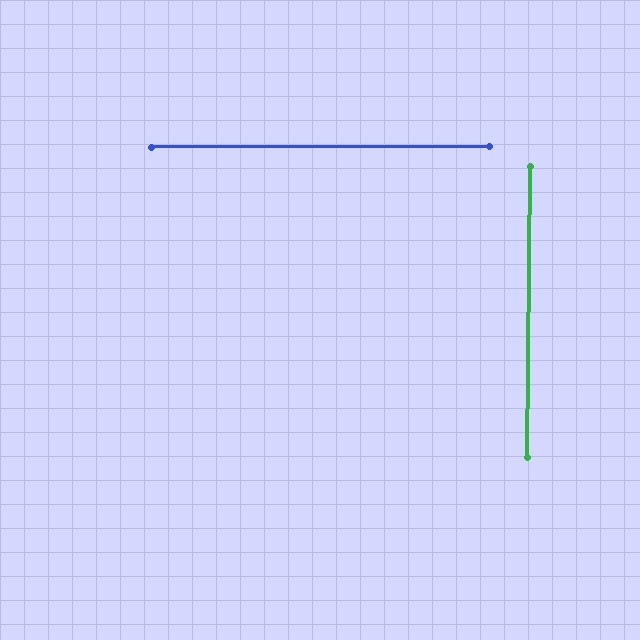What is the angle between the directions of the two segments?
Approximately 89 degrees.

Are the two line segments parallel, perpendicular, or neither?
Perpendicular — they meet at approximately 89°.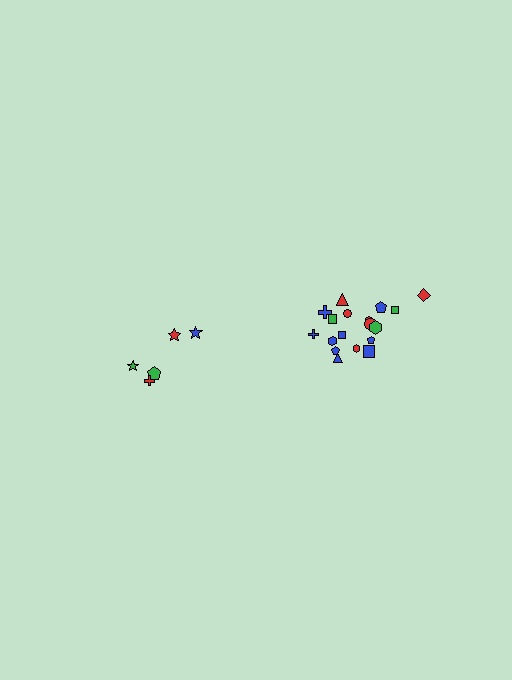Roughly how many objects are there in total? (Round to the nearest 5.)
Roughly 25 objects in total.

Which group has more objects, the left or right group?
The right group.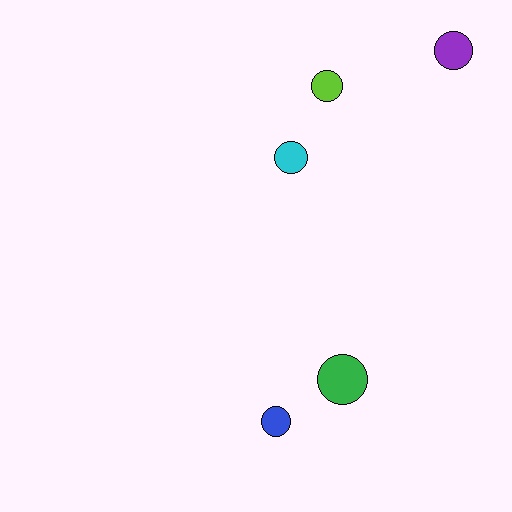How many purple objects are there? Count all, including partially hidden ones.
There is 1 purple object.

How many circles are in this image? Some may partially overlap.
There are 5 circles.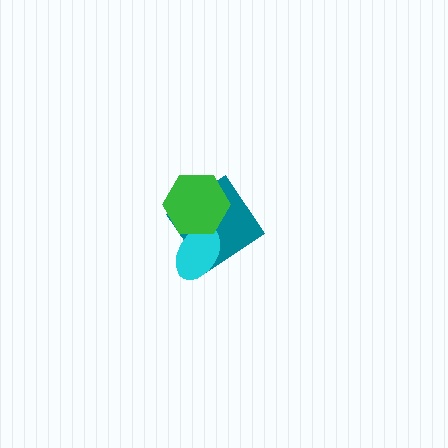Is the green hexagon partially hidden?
No, no other shape covers it.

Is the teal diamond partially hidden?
Yes, it is partially covered by another shape.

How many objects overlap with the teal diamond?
2 objects overlap with the teal diamond.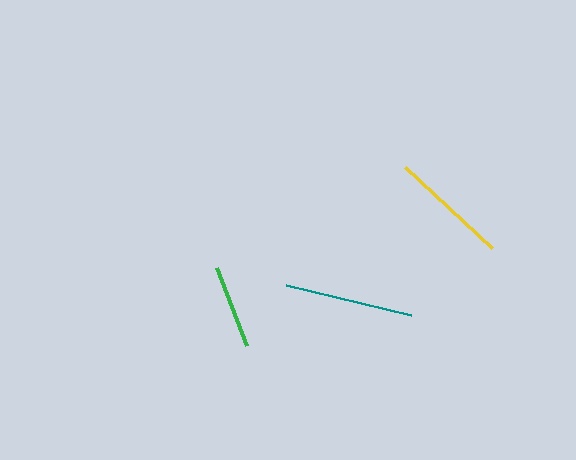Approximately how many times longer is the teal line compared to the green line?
The teal line is approximately 1.5 times the length of the green line.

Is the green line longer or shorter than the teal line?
The teal line is longer than the green line.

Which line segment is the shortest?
The green line is the shortest at approximately 84 pixels.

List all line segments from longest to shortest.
From longest to shortest: teal, yellow, green.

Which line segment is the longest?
The teal line is the longest at approximately 129 pixels.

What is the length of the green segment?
The green segment is approximately 84 pixels long.